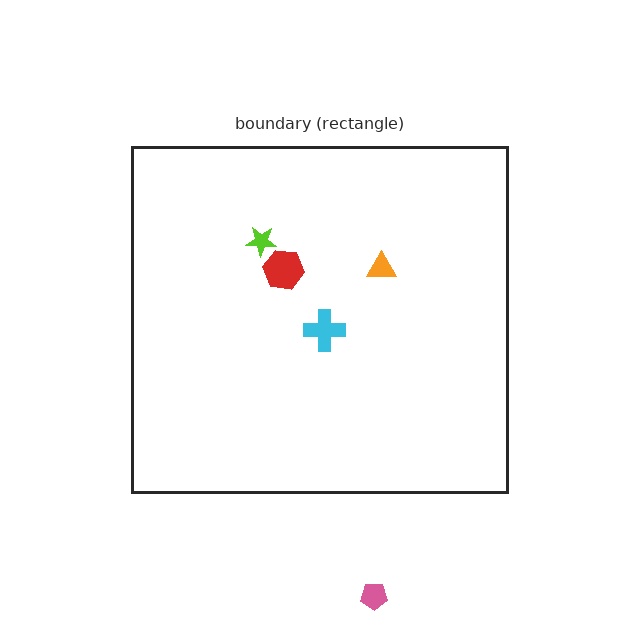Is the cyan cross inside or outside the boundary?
Inside.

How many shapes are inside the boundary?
4 inside, 1 outside.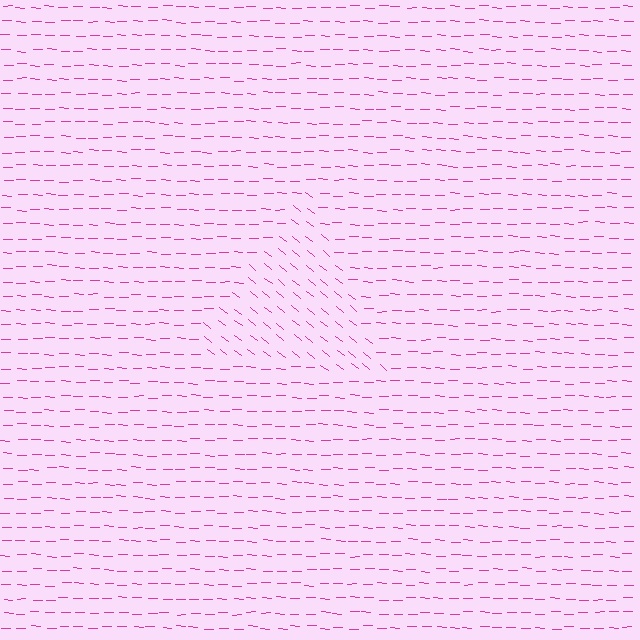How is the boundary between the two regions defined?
The boundary is defined purely by a change in line orientation (approximately 37 degrees difference). All lines are the same color and thickness.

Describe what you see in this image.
The image is filled with small magenta line segments. A triangle region in the image has lines oriented differently from the surrounding lines, creating a visible texture boundary.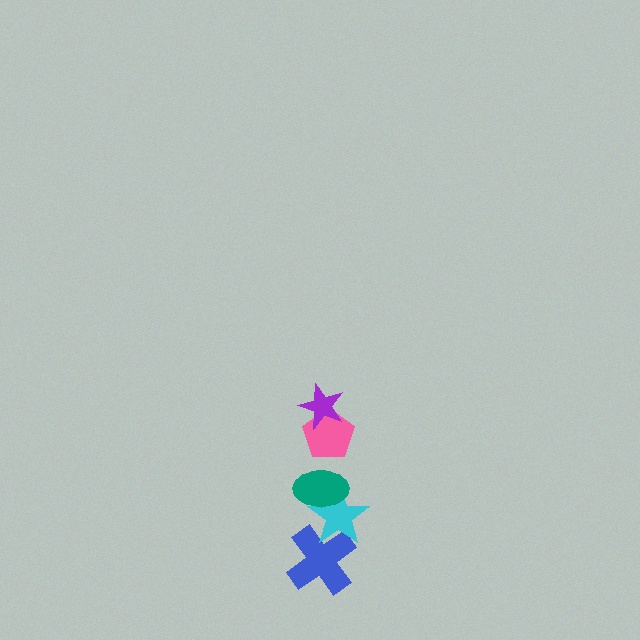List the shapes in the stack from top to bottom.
From top to bottom: the purple star, the pink pentagon, the teal ellipse, the cyan star, the blue cross.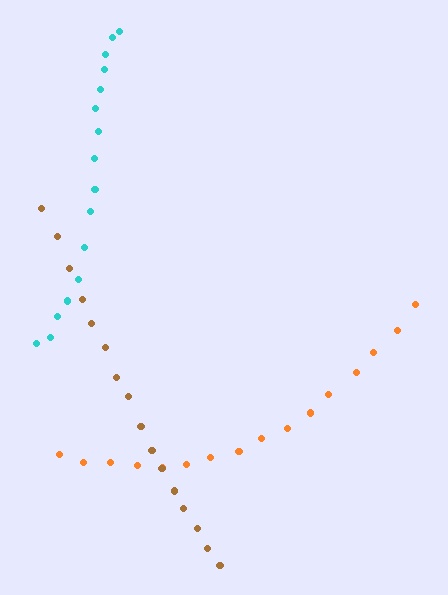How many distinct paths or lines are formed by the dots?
There are 3 distinct paths.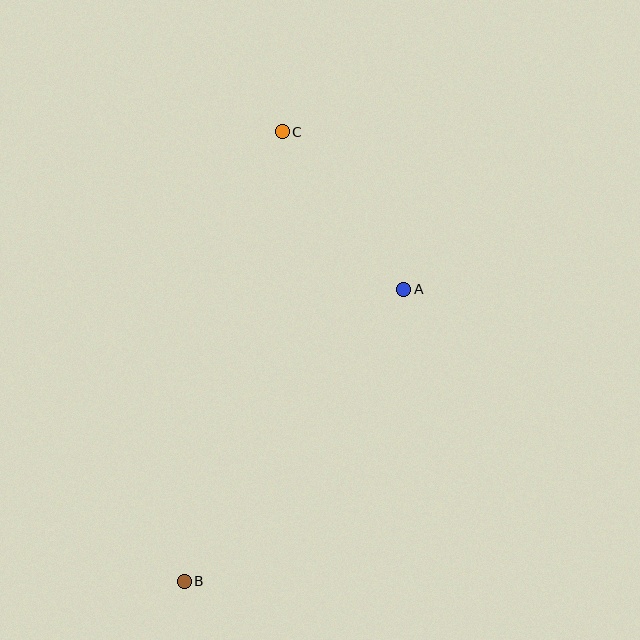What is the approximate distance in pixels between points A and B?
The distance between A and B is approximately 365 pixels.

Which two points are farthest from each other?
Points B and C are farthest from each other.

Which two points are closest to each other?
Points A and C are closest to each other.